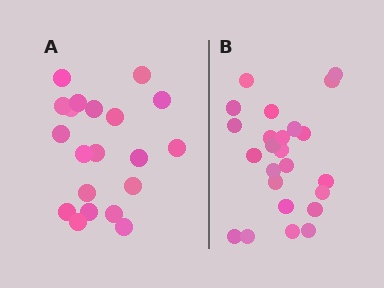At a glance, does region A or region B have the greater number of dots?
Region B (the right region) has more dots.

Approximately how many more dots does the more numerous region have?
Region B has about 4 more dots than region A.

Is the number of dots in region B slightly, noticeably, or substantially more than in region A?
Region B has only slightly more — the two regions are fairly close. The ratio is roughly 1.2 to 1.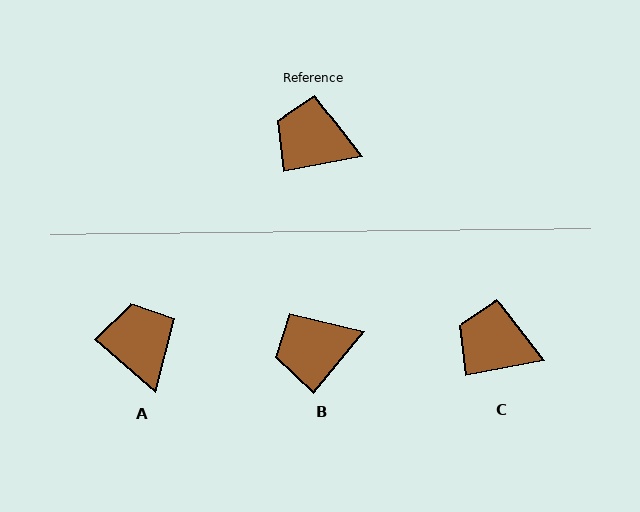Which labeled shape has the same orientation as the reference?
C.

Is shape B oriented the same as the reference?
No, it is off by about 40 degrees.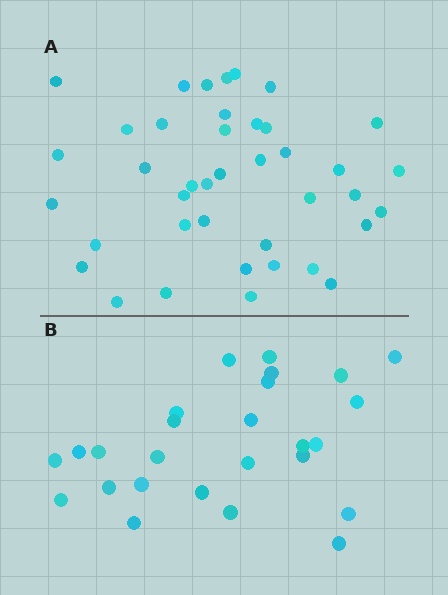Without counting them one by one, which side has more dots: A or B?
Region A (the top region) has more dots.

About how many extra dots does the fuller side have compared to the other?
Region A has approximately 15 more dots than region B.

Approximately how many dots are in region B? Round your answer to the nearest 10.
About 30 dots. (The exact count is 26, which rounds to 30.)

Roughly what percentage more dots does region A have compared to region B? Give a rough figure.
About 55% more.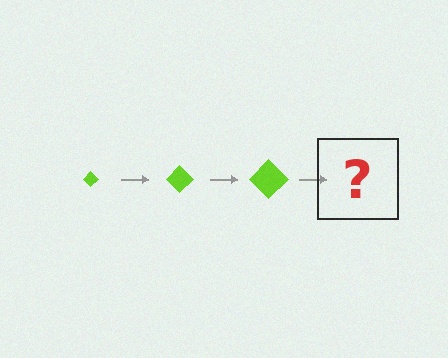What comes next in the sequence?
The next element should be a lime diamond, larger than the previous one.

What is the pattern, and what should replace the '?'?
The pattern is that the diamond gets progressively larger each step. The '?' should be a lime diamond, larger than the previous one.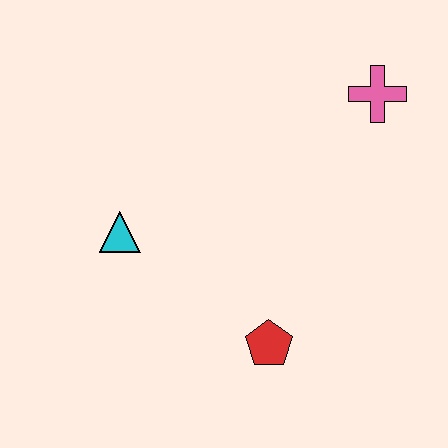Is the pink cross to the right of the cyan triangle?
Yes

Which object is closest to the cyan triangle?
The red pentagon is closest to the cyan triangle.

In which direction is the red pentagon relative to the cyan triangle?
The red pentagon is to the right of the cyan triangle.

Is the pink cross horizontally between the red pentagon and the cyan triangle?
No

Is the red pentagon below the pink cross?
Yes